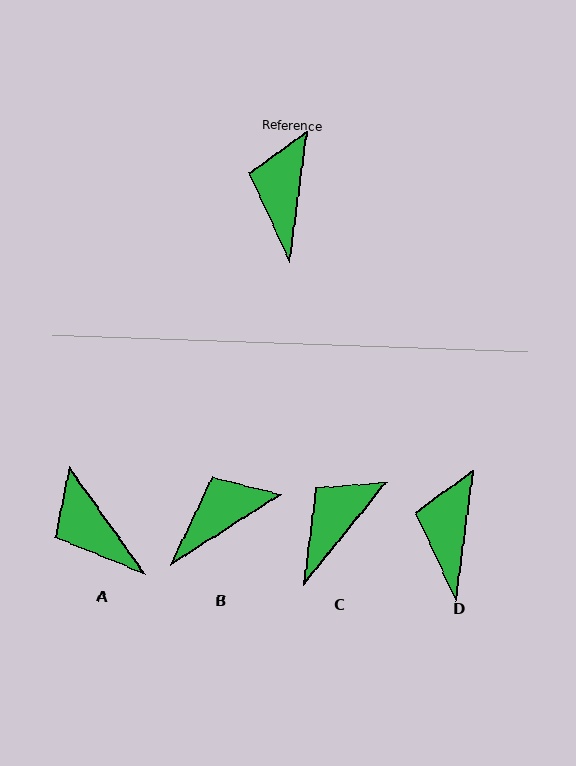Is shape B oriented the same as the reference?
No, it is off by about 50 degrees.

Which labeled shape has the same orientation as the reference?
D.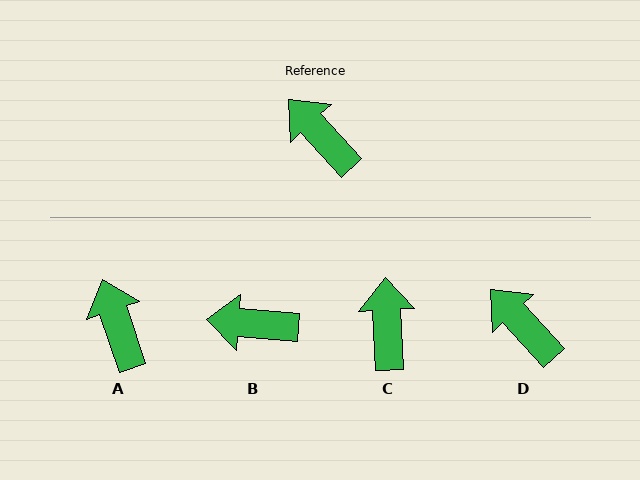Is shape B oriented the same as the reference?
No, it is off by about 42 degrees.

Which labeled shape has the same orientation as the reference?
D.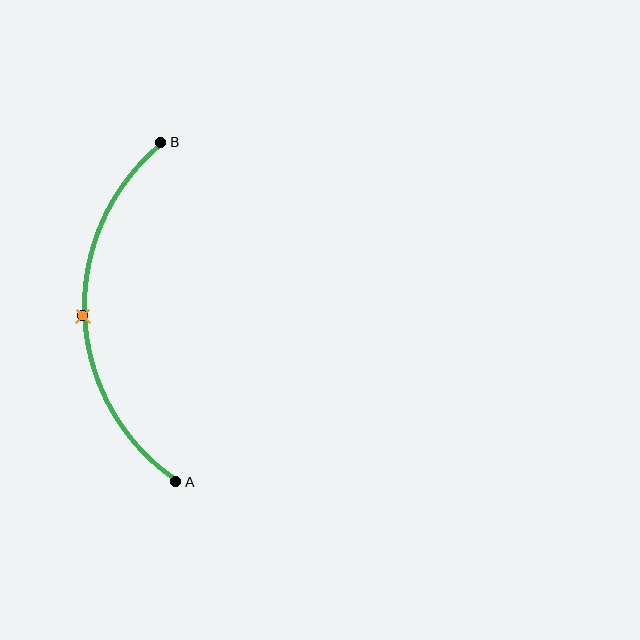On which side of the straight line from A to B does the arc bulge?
The arc bulges to the left of the straight line connecting A and B.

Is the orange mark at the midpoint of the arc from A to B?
Yes. The orange mark lies on the arc at equal arc-length from both A and B — it is the arc midpoint.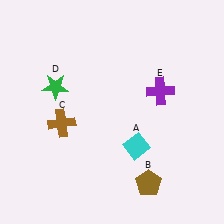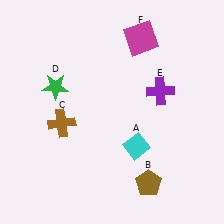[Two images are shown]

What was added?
A magenta square (F) was added in Image 2.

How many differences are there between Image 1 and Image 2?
There is 1 difference between the two images.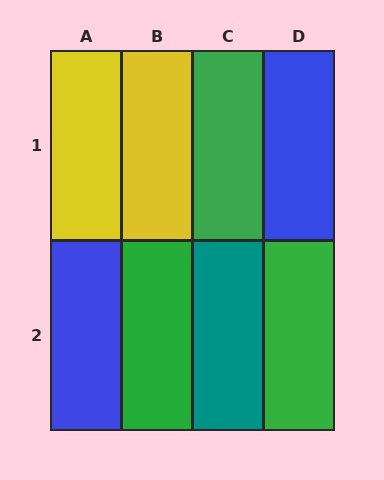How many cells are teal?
1 cell is teal.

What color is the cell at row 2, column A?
Blue.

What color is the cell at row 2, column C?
Teal.